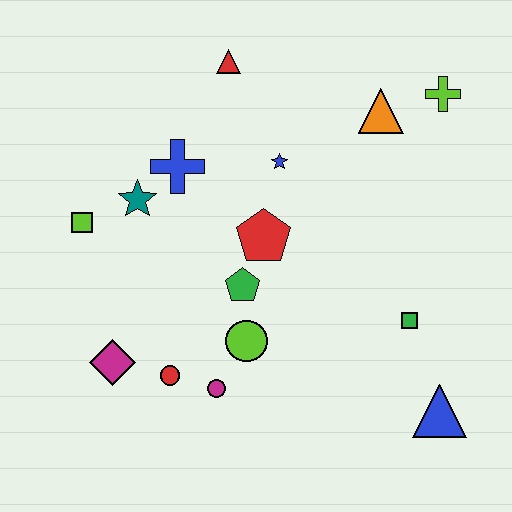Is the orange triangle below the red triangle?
Yes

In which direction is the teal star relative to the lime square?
The teal star is to the right of the lime square.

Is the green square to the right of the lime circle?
Yes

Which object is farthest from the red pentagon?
The blue triangle is farthest from the red pentagon.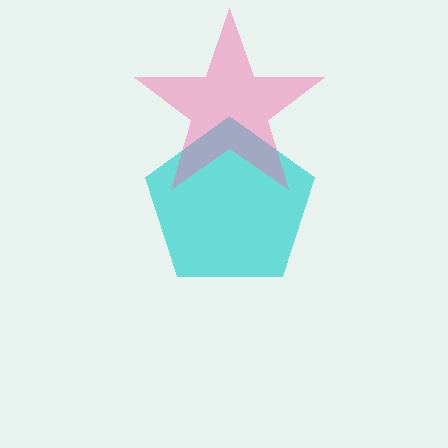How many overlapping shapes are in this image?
There are 2 overlapping shapes in the image.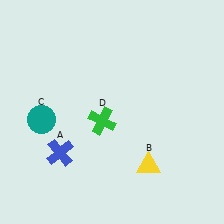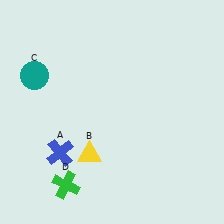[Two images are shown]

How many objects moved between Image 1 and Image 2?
3 objects moved between the two images.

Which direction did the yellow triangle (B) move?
The yellow triangle (B) moved left.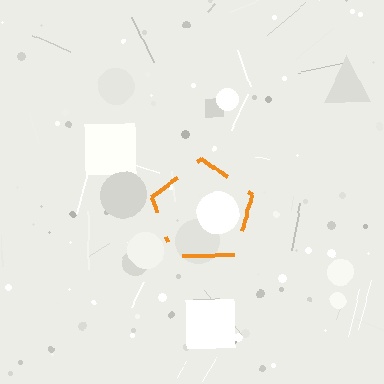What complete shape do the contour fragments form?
The contour fragments form a pentagon.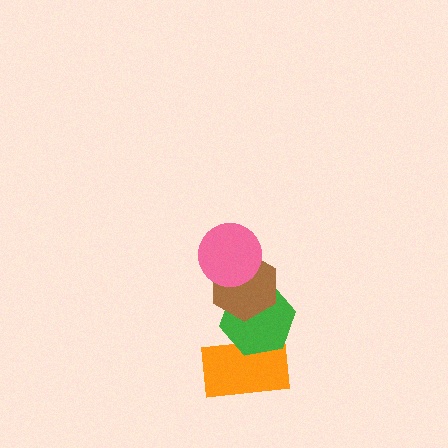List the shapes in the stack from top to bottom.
From top to bottom: the pink circle, the brown hexagon, the green hexagon, the orange rectangle.